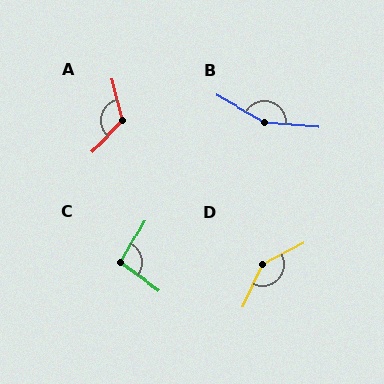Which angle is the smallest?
C, at approximately 97 degrees.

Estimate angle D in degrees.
Approximately 142 degrees.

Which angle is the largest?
B, at approximately 155 degrees.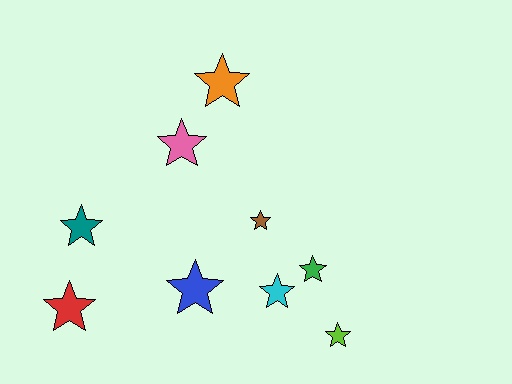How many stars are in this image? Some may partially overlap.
There are 9 stars.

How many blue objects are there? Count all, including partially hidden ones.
There is 1 blue object.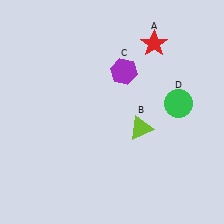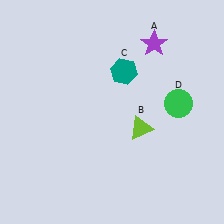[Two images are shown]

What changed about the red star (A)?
In Image 1, A is red. In Image 2, it changed to purple.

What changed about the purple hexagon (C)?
In Image 1, C is purple. In Image 2, it changed to teal.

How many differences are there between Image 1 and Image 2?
There are 2 differences between the two images.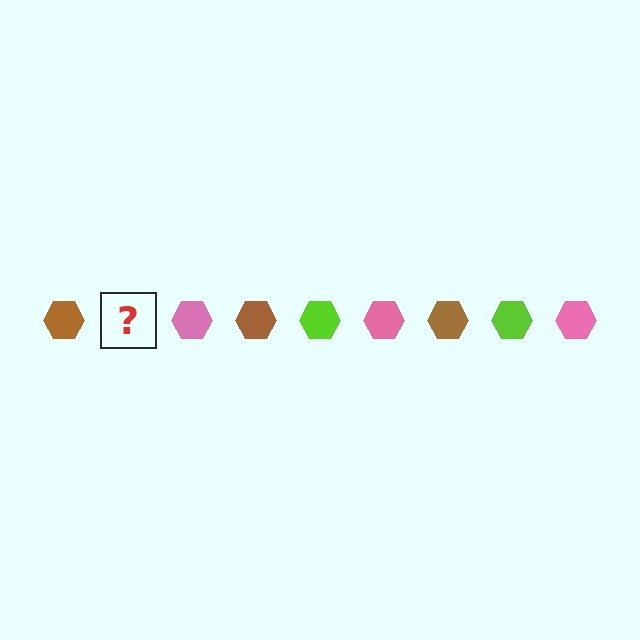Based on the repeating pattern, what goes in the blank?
The blank should be a lime hexagon.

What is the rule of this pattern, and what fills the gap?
The rule is that the pattern cycles through brown, lime, pink hexagons. The gap should be filled with a lime hexagon.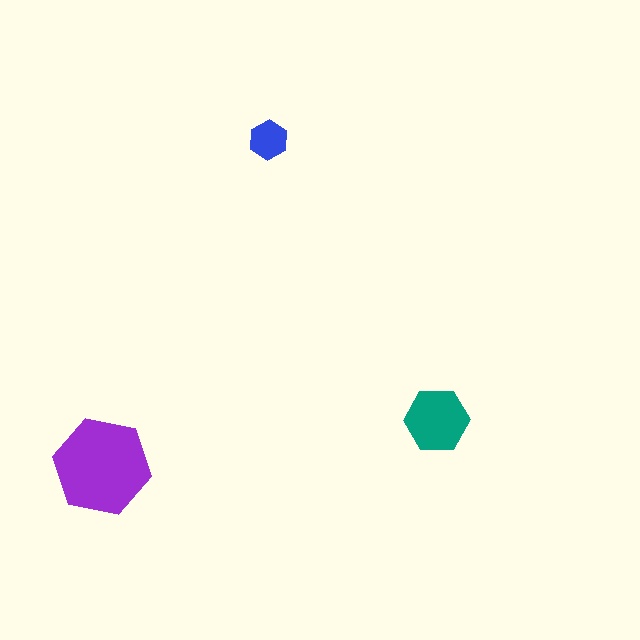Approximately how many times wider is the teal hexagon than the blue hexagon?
About 1.5 times wider.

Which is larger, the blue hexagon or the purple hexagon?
The purple one.